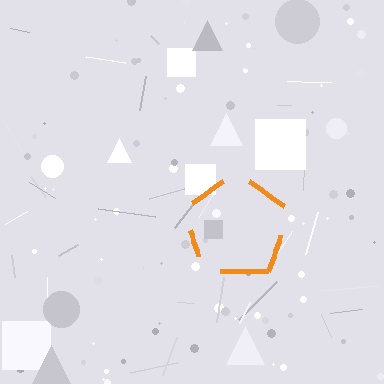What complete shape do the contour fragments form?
The contour fragments form a pentagon.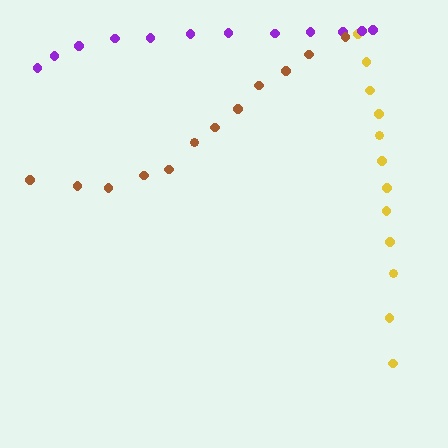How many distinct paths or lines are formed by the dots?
There are 3 distinct paths.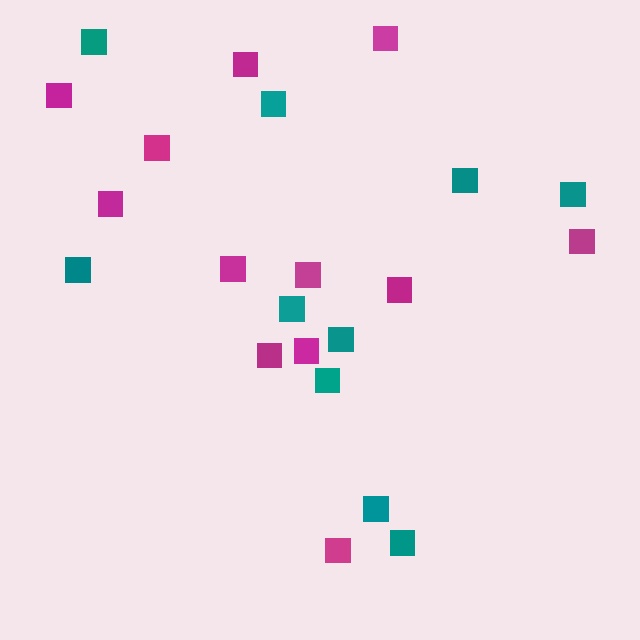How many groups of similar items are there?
There are 2 groups: one group of teal squares (10) and one group of magenta squares (12).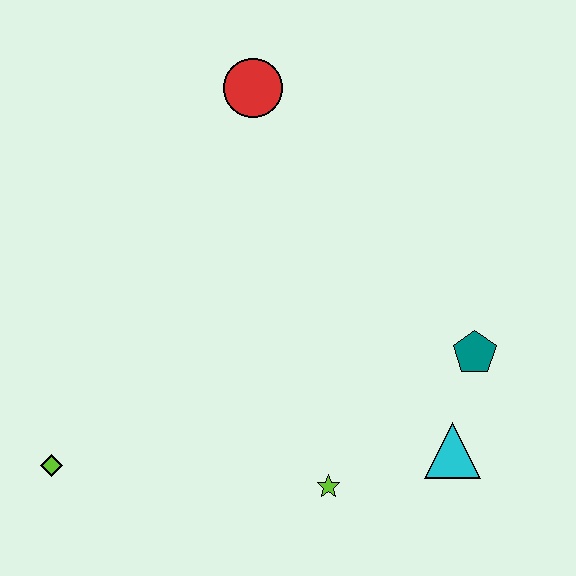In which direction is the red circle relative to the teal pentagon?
The red circle is above the teal pentagon.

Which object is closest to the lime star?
The cyan triangle is closest to the lime star.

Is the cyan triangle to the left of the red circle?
No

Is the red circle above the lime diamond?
Yes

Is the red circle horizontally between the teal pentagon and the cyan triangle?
No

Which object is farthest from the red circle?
The lime diamond is farthest from the red circle.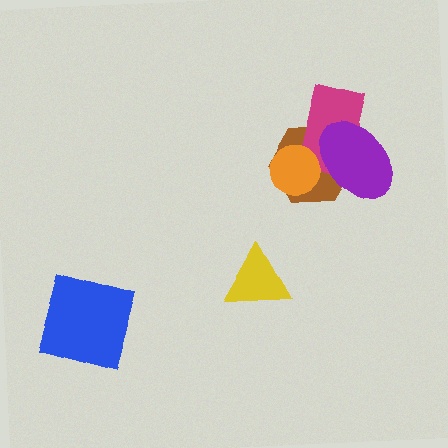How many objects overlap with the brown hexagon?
3 objects overlap with the brown hexagon.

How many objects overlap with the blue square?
0 objects overlap with the blue square.